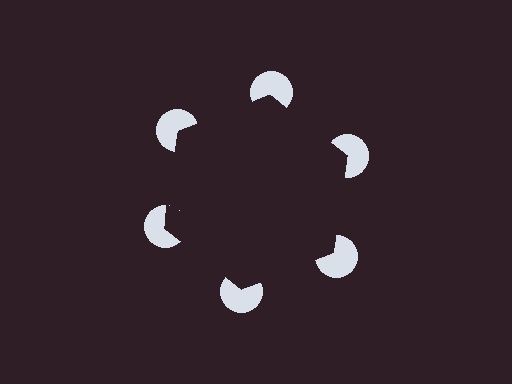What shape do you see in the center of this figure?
An illusory hexagon — its edges are inferred from the aligned wedge cuts in the pac-man discs, not physically drawn.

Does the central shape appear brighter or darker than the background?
It typically appears slightly darker than the background, even though no actual brightness change is drawn.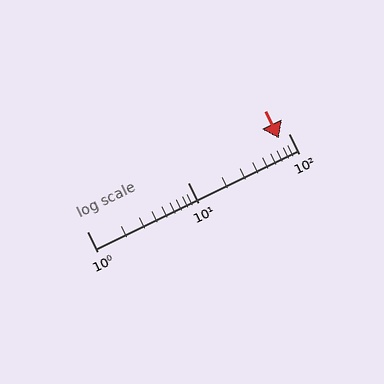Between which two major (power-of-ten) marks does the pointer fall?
The pointer is between 10 and 100.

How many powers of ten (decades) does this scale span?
The scale spans 2 decades, from 1 to 100.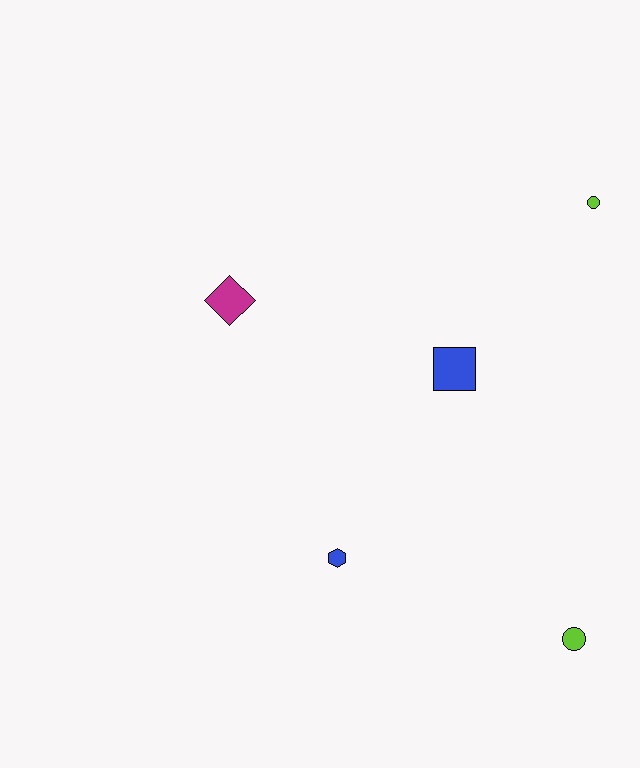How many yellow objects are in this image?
There are no yellow objects.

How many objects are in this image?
There are 5 objects.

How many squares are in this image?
There is 1 square.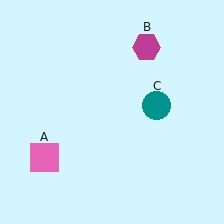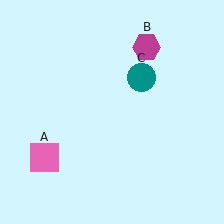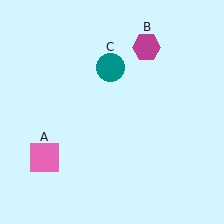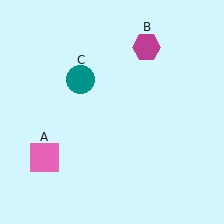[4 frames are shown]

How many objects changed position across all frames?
1 object changed position: teal circle (object C).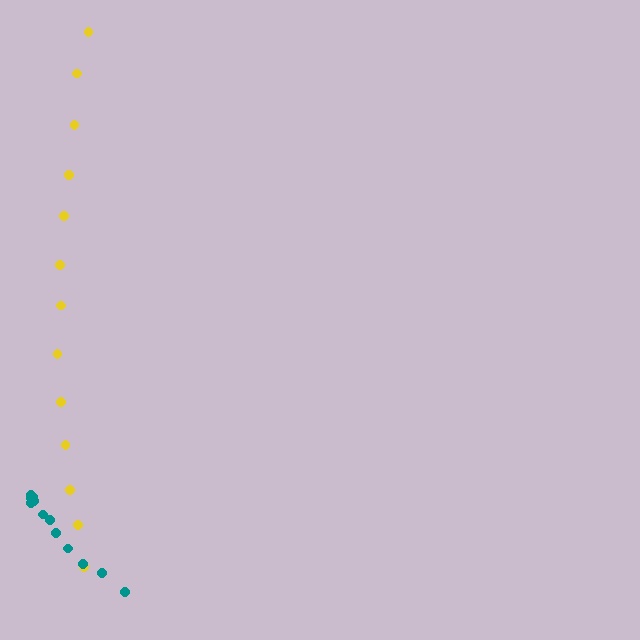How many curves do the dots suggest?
There are 2 distinct paths.